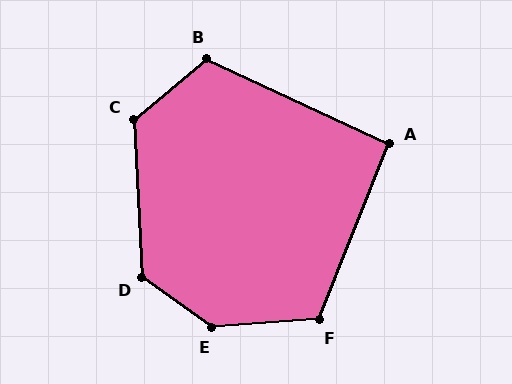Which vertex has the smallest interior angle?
A, at approximately 93 degrees.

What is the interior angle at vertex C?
Approximately 127 degrees (obtuse).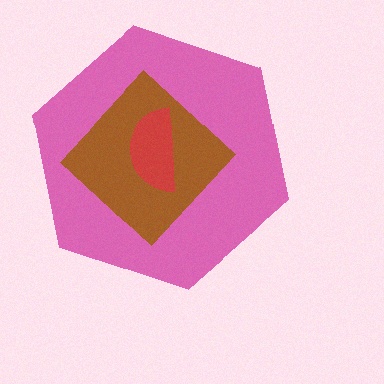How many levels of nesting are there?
3.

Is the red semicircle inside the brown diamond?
Yes.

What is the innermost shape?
The red semicircle.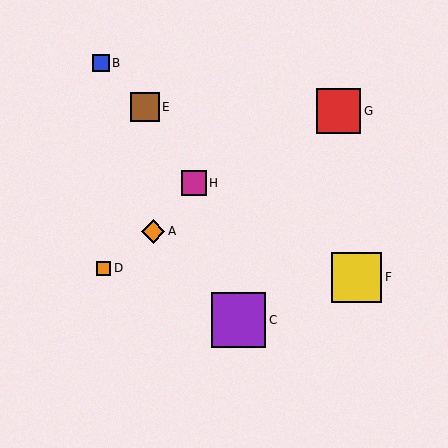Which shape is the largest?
The purple square (labeled C) is the largest.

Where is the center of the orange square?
The center of the orange square is at (104, 268).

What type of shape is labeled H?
Shape H is a magenta square.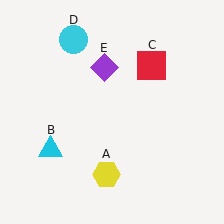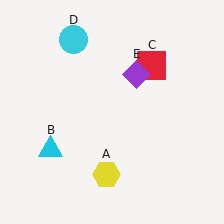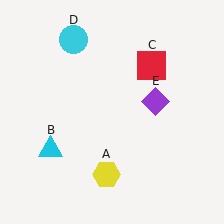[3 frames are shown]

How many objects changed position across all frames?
1 object changed position: purple diamond (object E).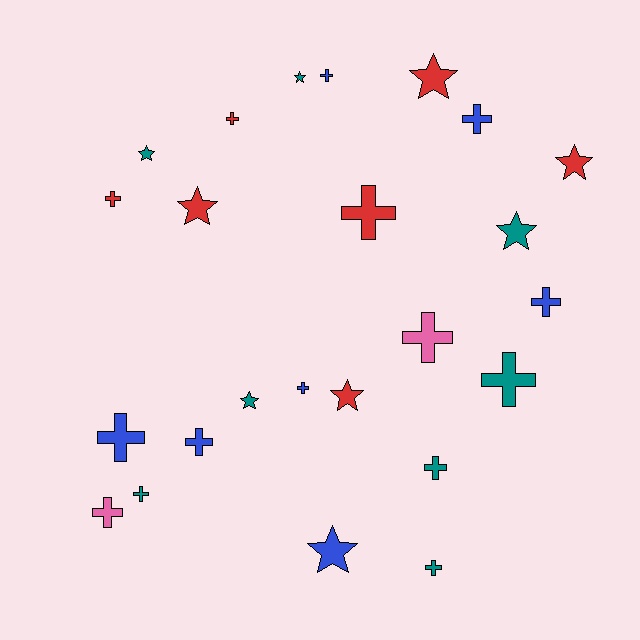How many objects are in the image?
There are 24 objects.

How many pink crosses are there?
There are 2 pink crosses.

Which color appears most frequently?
Teal, with 8 objects.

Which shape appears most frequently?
Cross, with 15 objects.